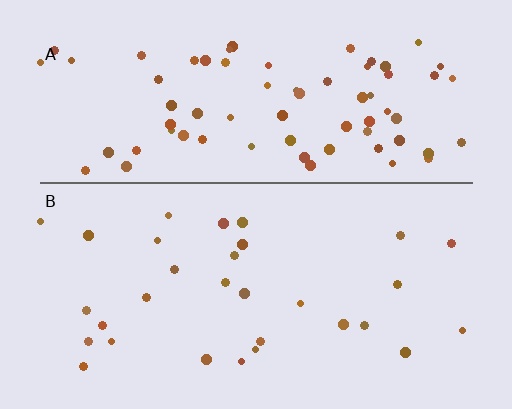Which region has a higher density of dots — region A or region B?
A (the top).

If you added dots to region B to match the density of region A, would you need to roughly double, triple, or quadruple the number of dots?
Approximately double.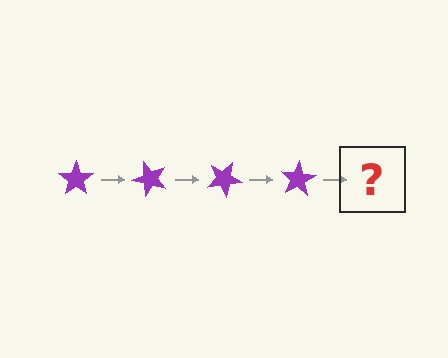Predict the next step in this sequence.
The next step is a purple star rotated 200 degrees.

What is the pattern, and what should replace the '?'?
The pattern is that the star rotates 50 degrees each step. The '?' should be a purple star rotated 200 degrees.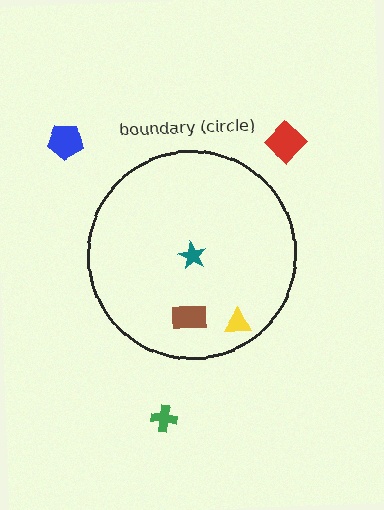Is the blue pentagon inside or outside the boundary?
Outside.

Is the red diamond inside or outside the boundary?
Outside.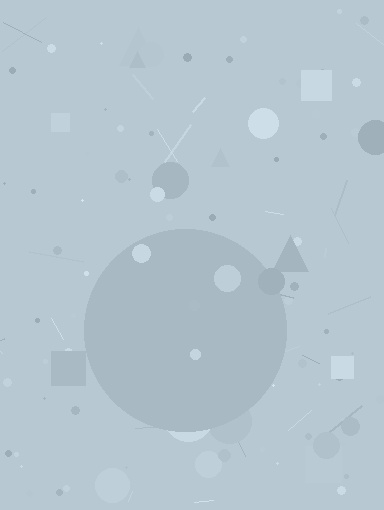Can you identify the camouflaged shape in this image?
The camouflaged shape is a circle.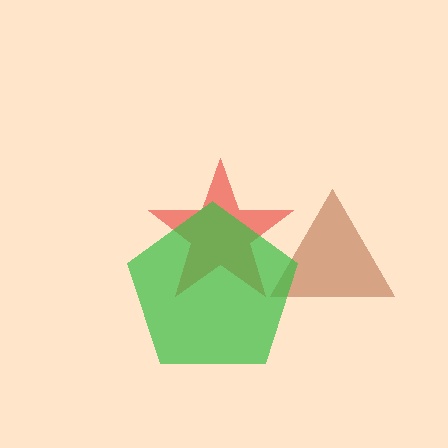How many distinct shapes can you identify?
There are 3 distinct shapes: a brown triangle, a red star, a green pentagon.